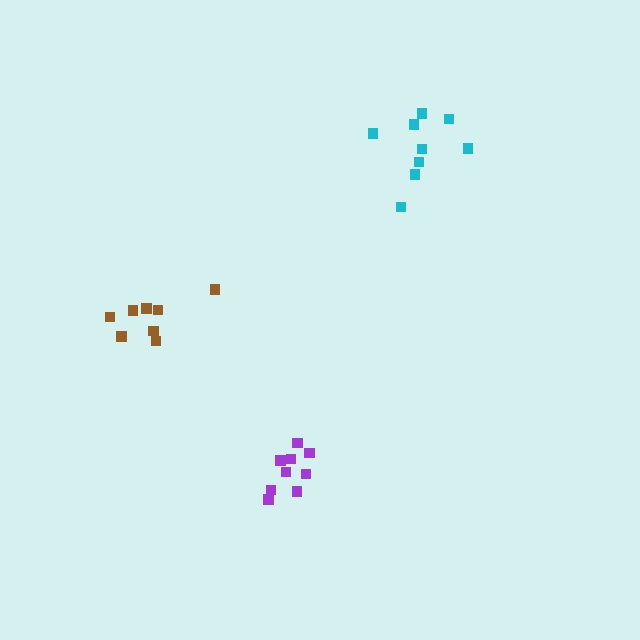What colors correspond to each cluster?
The clusters are colored: purple, cyan, brown.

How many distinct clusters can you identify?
There are 3 distinct clusters.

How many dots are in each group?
Group 1: 9 dots, Group 2: 9 dots, Group 3: 8 dots (26 total).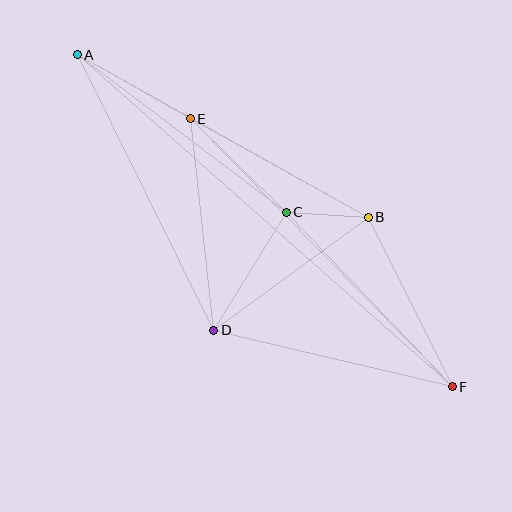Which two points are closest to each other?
Points B and C are closest to each other.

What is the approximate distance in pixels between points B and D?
The distance between B and D is approximately 191 pixels.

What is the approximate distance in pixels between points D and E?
The distance between D and E is approximately 213 pixels.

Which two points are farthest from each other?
Points A and F are farthest from each other.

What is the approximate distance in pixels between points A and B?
The distance between A and B is approximately 333 pixels.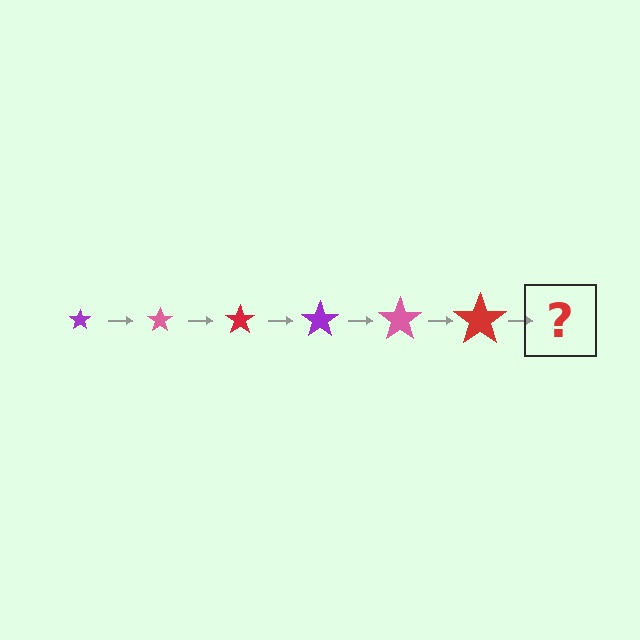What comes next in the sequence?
The next element should be a purple star, larger than the previous one.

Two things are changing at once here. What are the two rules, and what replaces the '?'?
The two rules are that the star grows larger each step and the color cycles through purple, pink, and red. The '?' should be a purple star, larger than the previous one.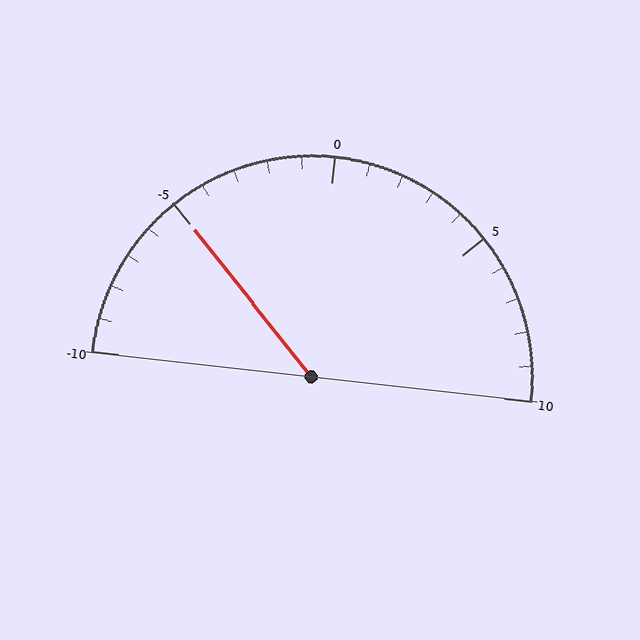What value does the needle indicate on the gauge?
The needle indicates approximately -5.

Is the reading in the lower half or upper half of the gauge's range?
The reading is in the lower half of the range (-10 to 10).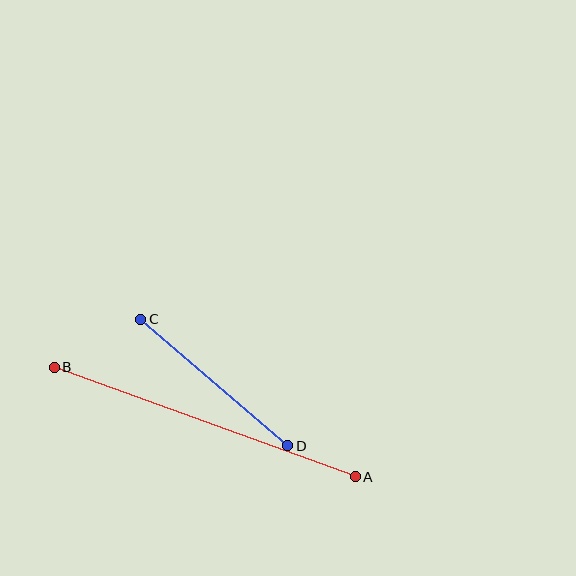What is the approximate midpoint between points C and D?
The midpoint is at approximately (214, 382) pixels.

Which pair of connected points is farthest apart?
Points A and B are farthest apart.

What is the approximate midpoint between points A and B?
The midpoint is at approximately (205, 422) pixels.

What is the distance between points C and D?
The distance is approximately 194 pixels.